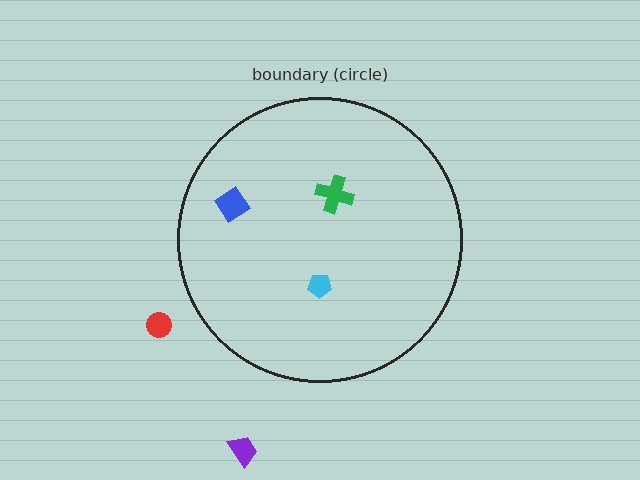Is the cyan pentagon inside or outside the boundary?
Inside.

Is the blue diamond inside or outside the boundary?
Inside.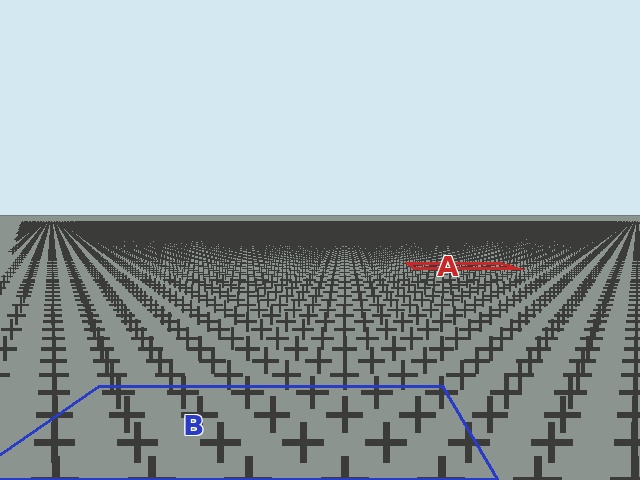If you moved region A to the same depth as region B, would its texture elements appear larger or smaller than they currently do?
They would appear larger. At a closer depth, the same texture elements are projected at a bigger on-screen size.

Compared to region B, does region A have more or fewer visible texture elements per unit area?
Region A has more texture elements per unit area — they are packed more densely because it is farther away.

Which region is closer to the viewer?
Region B is closer. The texture elements there are larger and more spread out.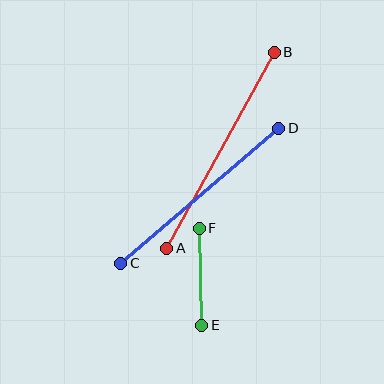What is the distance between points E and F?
The distance is approximately 97 pixels.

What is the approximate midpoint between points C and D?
The midpoint is at approximately (200, 196) pixels.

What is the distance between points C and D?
The distance is approximately 208 pixels.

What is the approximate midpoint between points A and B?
The midpoint is at approximately (221, 150) pixels.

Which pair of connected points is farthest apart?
Points A and B are farthest apart.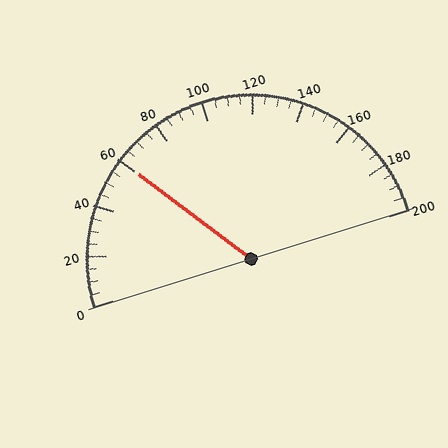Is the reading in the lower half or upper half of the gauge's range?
The reading is in the lower half of the range (0 to 200).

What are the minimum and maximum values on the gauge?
The gauge ranges from 0 to 200.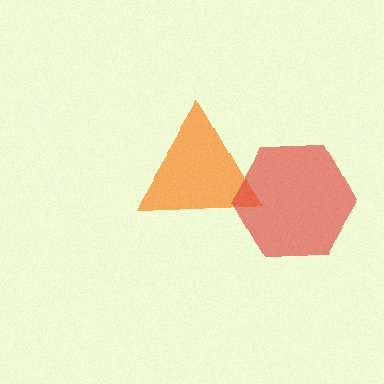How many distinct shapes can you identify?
There are 2 distinct shapes: an orange triangle, a red hexagon.